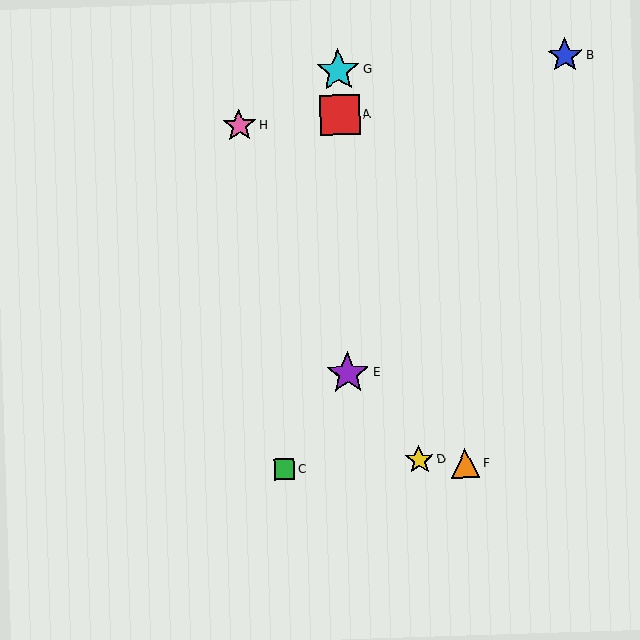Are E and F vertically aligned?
No, E is at x≈348 and F is at x≈465.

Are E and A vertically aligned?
Yes, both are at x≈348.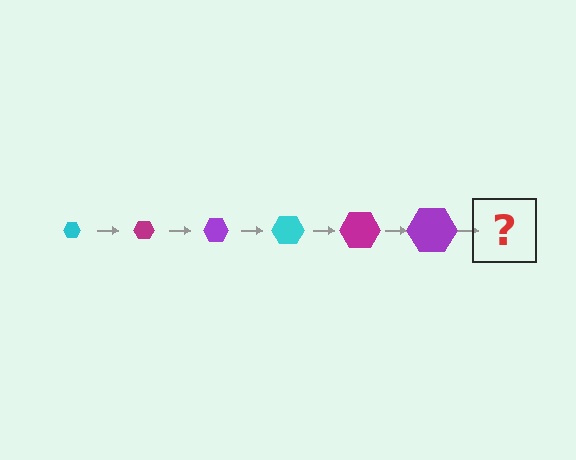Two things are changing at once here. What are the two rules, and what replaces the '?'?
The two rules are that the hexagon grows larger each step and the color cycles through cyan, magenta, and purple. The '?' should be a cyan hexagon, larger than the previous one.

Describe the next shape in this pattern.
It should be a cyan hexagon, larger than the previous one.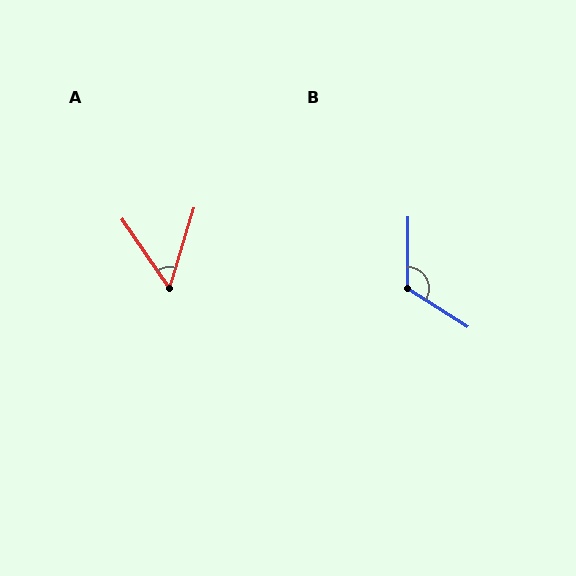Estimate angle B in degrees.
Approximately 122 degrees.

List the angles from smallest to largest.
A (51°), B (122°).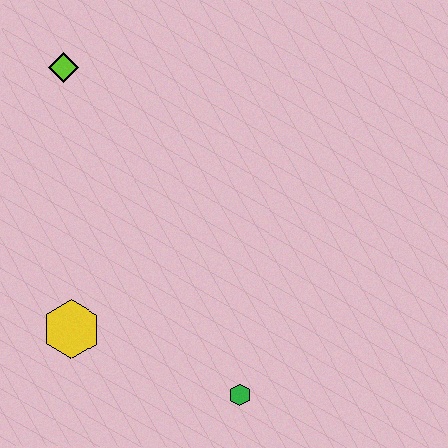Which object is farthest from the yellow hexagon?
The lime diamond is farthest from the yellow hexagon.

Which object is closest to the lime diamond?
The yellow hexagon is closest to the lime diamond.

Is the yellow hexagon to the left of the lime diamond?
No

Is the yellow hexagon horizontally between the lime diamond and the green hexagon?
Yes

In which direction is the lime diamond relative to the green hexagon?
The lime diamond is above the green hexagon.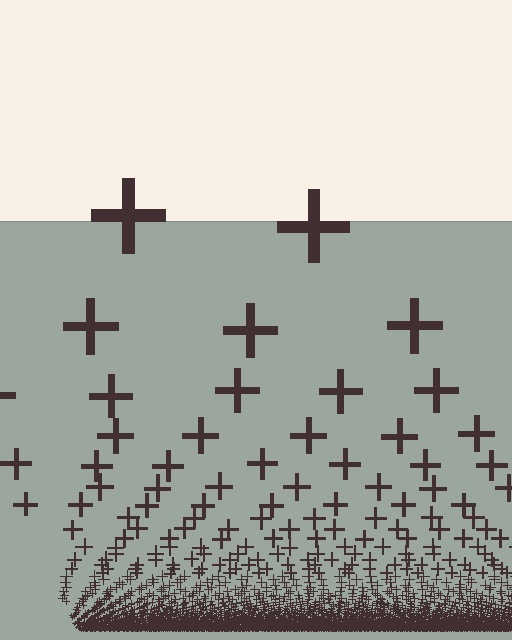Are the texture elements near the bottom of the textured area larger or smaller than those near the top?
Smaller. The gradient is inverted — elements near the bottom are smaller and denser.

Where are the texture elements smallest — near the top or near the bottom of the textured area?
Near the bottom.